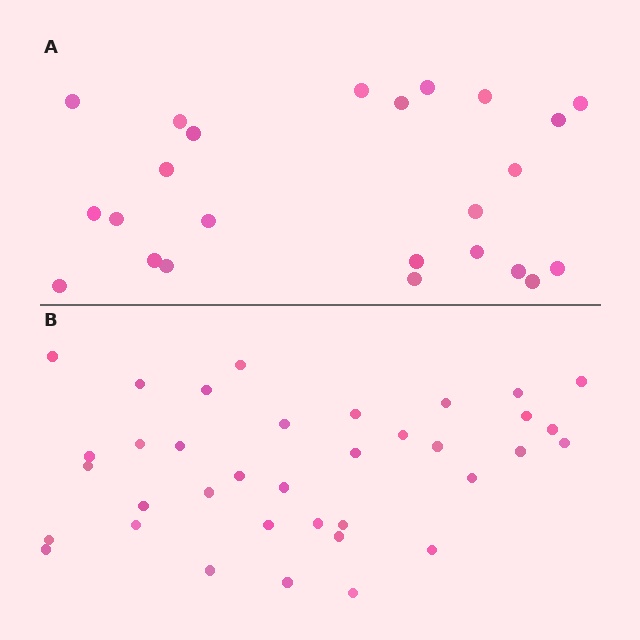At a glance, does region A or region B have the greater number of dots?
Region B (the bottom region) has more dots.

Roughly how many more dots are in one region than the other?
Region B has roughly 12 or so more dots than region A.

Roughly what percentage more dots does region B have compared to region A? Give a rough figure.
About 50% more.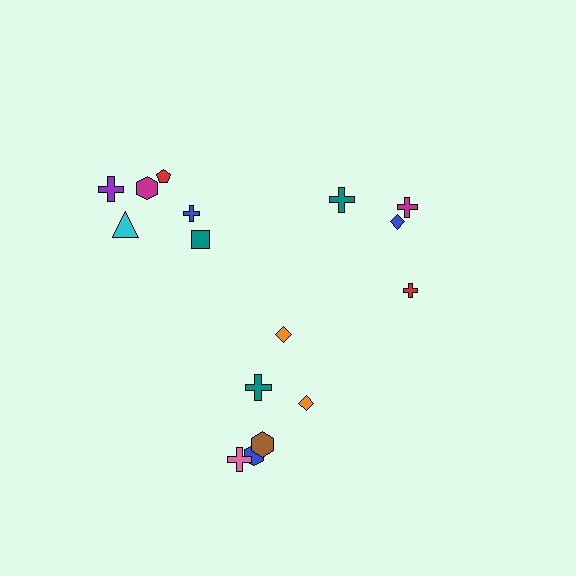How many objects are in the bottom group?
There are 6 objects.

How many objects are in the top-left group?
There are 6 objects.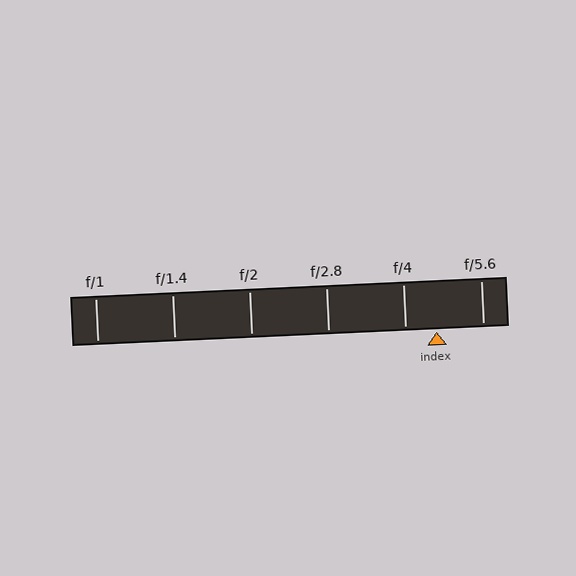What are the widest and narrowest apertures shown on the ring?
The widest aperture shown is f/1 and the narrowest is f/5.6.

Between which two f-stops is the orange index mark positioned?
The index mark is between f/4 and f/5.6.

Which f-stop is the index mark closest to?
The index mark is closest to f/4.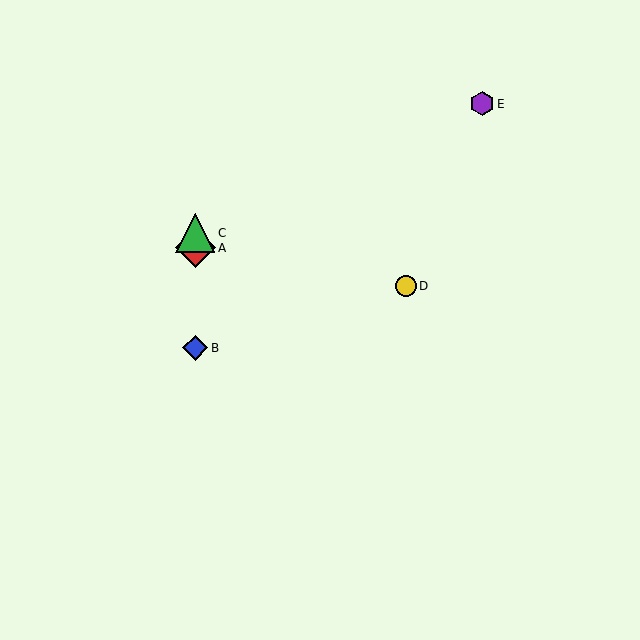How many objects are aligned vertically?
3 objects (A, B, C) are aligned vertically.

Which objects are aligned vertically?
Objects A, B, C are aligned vertically.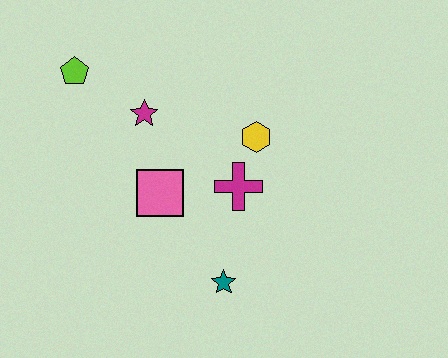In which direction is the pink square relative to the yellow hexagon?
The pink square is to the left of the yellow hexagon.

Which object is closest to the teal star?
The magenta cross is closest to the teal star.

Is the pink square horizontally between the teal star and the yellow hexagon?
No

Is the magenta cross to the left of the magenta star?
No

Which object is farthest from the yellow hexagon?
The lime pentagon is farthest from the yellow hexagon.